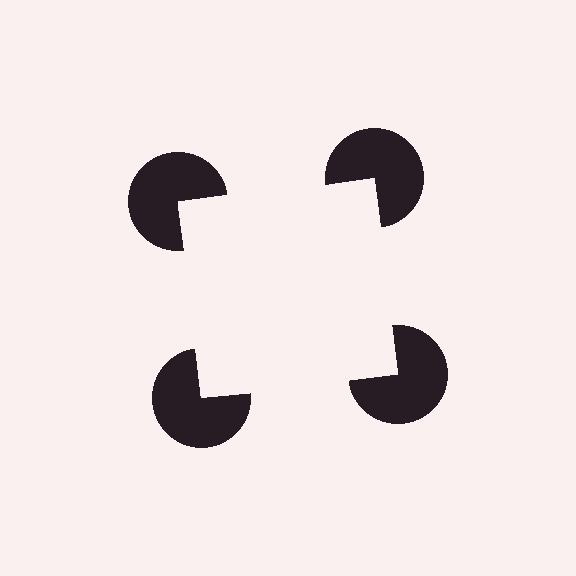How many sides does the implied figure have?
4 sides.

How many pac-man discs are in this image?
There are 4 — one at each vertex of the illusory square.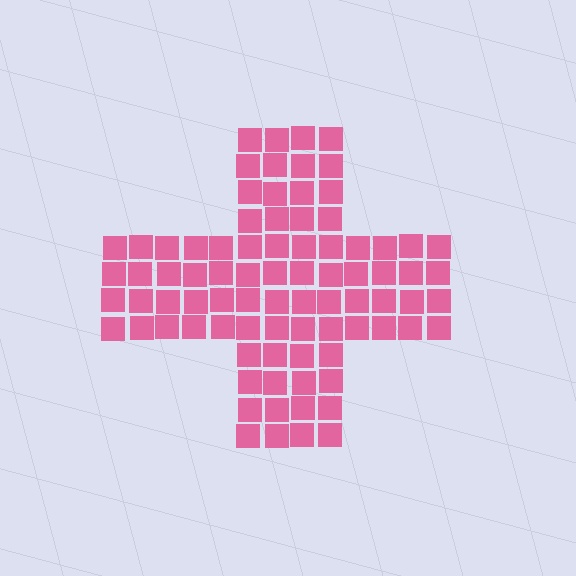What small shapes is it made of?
It is made of small squares.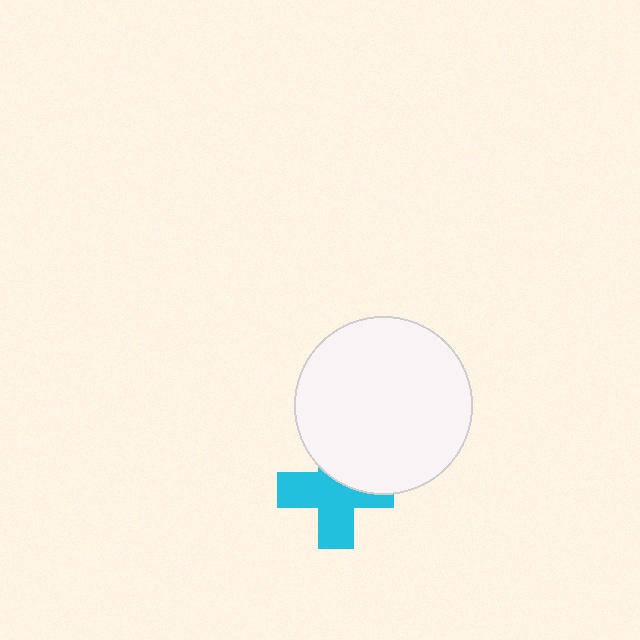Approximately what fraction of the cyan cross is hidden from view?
Roughly 37% of the cyan cross is hidden behind the white circle.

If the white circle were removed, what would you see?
You would see the complete cyan cross.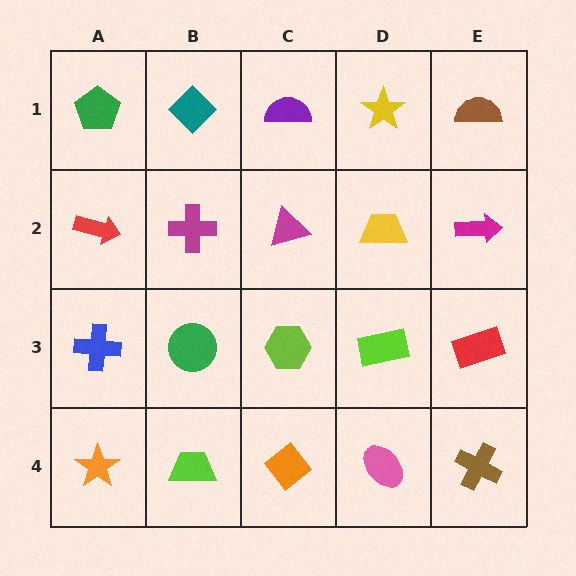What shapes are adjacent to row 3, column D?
A yellow trapezoid (row 2, column D), a pink ellipse (row 4, column D), a lime hexagon (row 3, column C), a red rectangle (row 3, column E).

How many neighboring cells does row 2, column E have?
3.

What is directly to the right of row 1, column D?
A brown semicircle.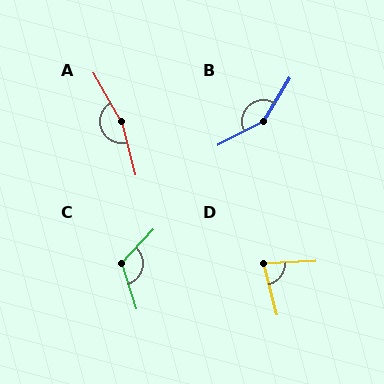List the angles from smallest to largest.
D (77°), C (120°), B (149°), A (165°).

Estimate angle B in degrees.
Approximately 149 degrees.